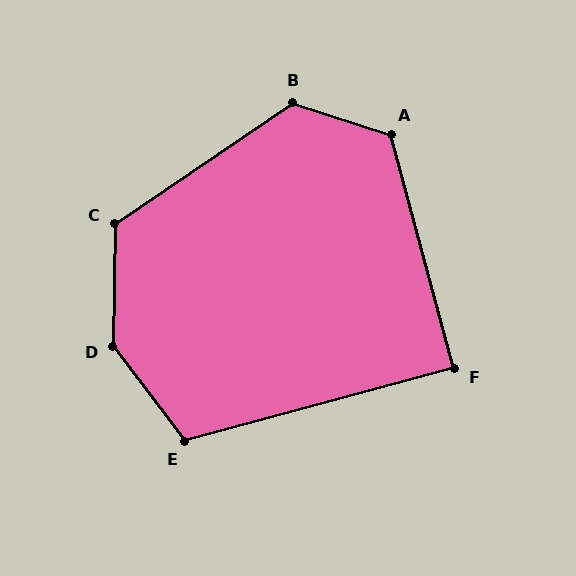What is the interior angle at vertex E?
Approximately 112 degrees (obtuse).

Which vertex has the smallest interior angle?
F, at approximately 90 degrees.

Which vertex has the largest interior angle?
D, at approximately 142 degrees.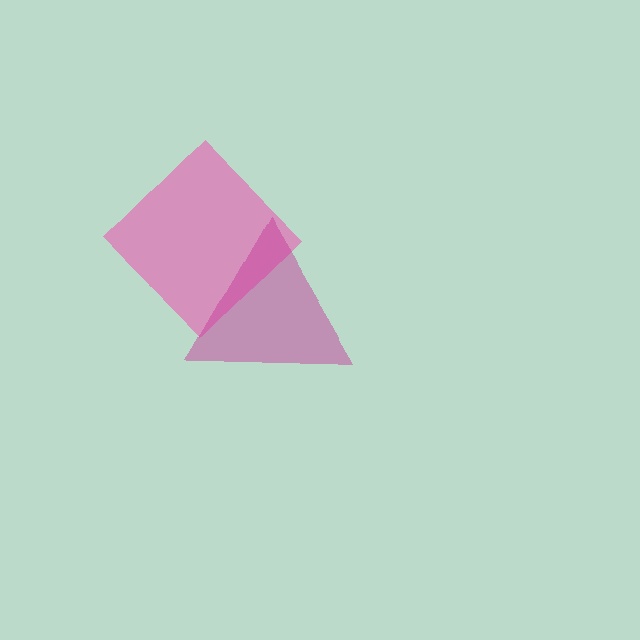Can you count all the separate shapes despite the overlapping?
Yes, there are 2 separate shapes.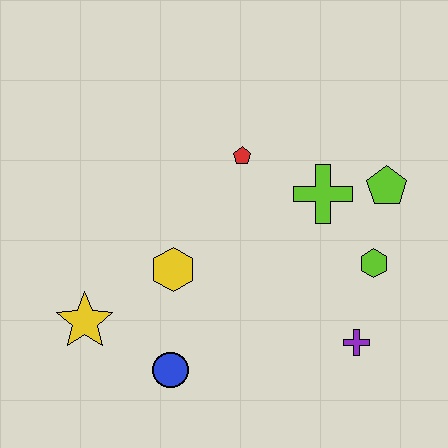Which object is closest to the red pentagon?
The lime cross is closest to the red pentagon.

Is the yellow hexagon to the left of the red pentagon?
Yes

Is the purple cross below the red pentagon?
Yes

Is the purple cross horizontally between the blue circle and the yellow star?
No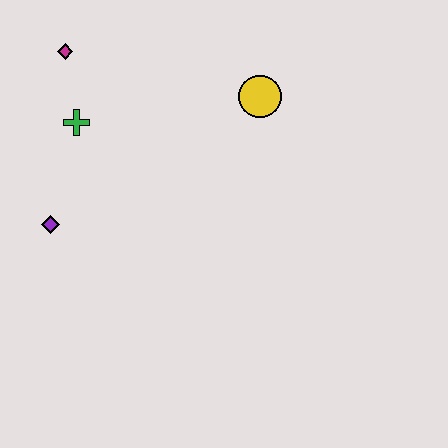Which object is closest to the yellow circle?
The green cross is closest to the yellow circle.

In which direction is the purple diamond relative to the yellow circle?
The purple diamond is to the left of the yellow circle.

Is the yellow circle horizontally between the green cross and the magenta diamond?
No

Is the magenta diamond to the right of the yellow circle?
No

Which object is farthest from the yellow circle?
The purple diamond is farthest from the yellow circle.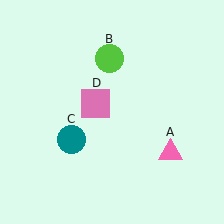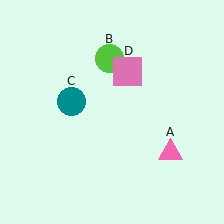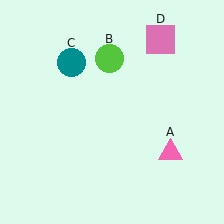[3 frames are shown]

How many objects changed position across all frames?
2 objects changed position: teal circle (object C), pink square (object D).